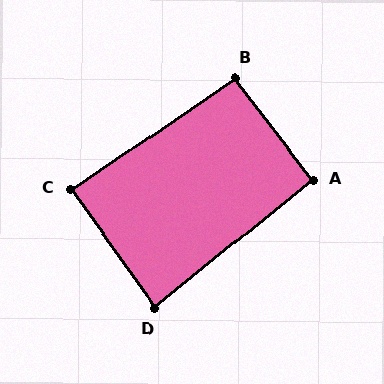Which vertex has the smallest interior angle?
D, at approximately 87 degrees.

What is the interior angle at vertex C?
Approximately 88 degrees (approximately right).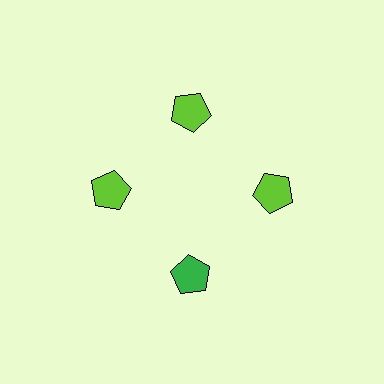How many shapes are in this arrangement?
There are 4 shapes arranged in a ring pattern.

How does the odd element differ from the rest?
It has a different color: green instead of lime.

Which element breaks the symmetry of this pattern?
The green pentagon at roughly the 6 o'clock position breaks the symmetry. All other shapes are lime pentagons.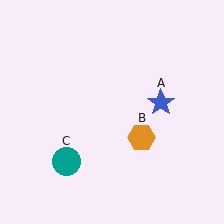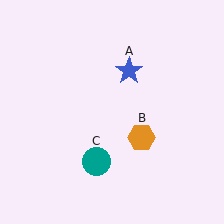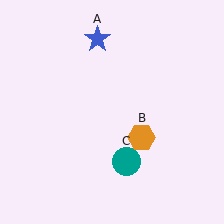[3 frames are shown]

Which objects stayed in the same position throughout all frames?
Orange hexagon (object B) remained stationary.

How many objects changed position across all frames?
2 objects changed position: blue star (object A), teal circle (object C).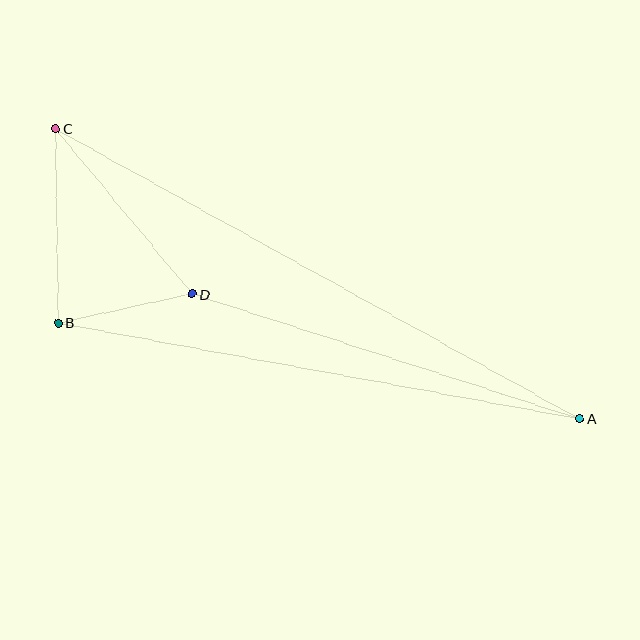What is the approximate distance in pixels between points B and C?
The distance between B and C is approximately 194 pixels.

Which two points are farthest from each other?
Points A and C are farthest from each other.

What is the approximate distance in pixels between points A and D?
The distance between A and D is approximately 407 pixels.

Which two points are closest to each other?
Points B and D are closest to each other.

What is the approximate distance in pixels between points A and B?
The distance between A and B is approximately 530 pixels.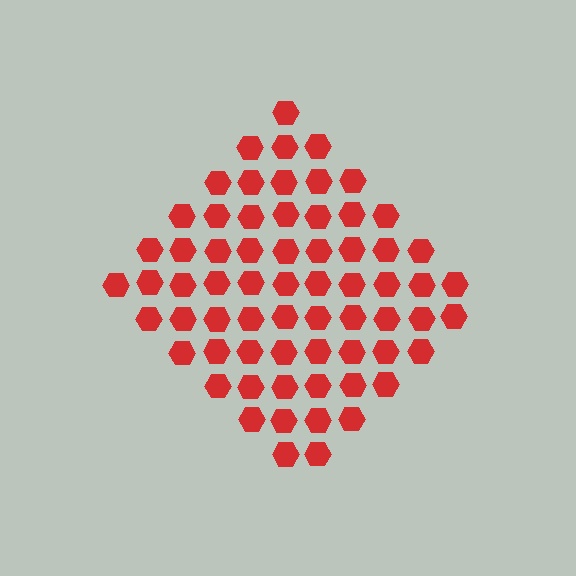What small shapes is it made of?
It is made of small hexagons.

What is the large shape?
The large shape is a diamond.